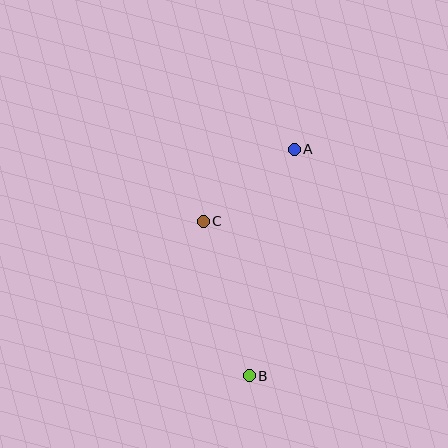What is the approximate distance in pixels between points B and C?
The distance between B and C is approximately 161 pixels.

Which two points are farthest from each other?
Points A and B are farthest from each other.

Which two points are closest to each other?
Points A and C are closest to each other.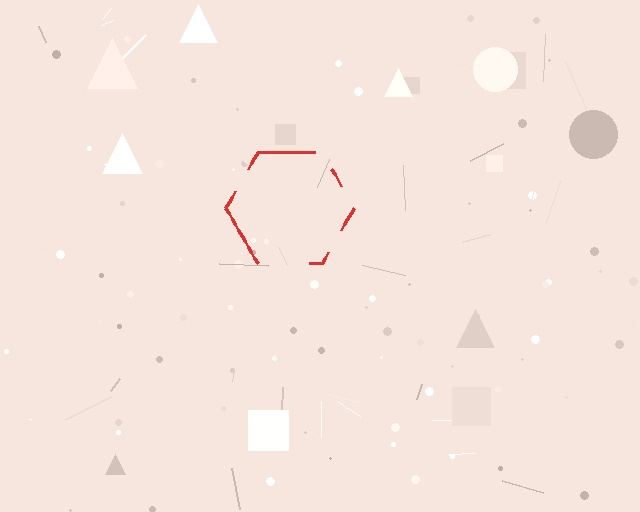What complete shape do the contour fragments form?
The contour fragments form a hexagon.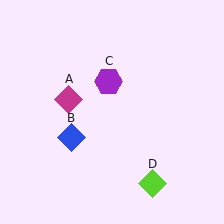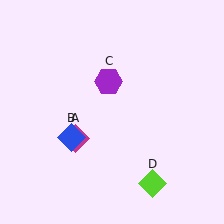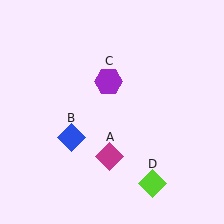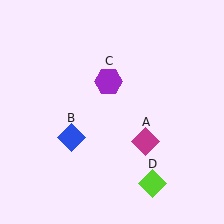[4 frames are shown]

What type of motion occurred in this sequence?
The magenta diamond (object A) rotated counterclockwise around the center of the scene.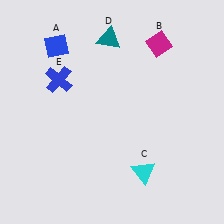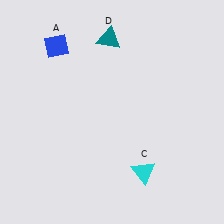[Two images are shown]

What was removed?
The blue cross (E), the magenta diamond (B) were removed in Image 2.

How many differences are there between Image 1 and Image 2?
There are 2 differences between the two images.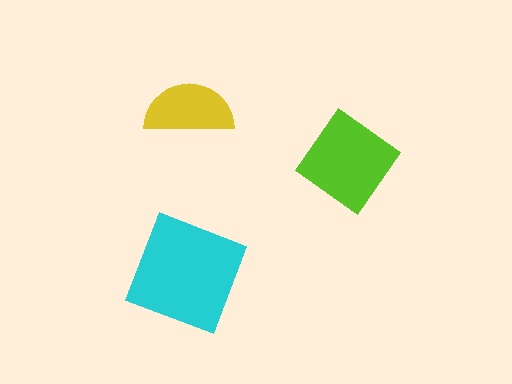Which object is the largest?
The cyan square.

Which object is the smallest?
The yellow semicircle.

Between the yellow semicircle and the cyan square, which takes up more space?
The cyan square.